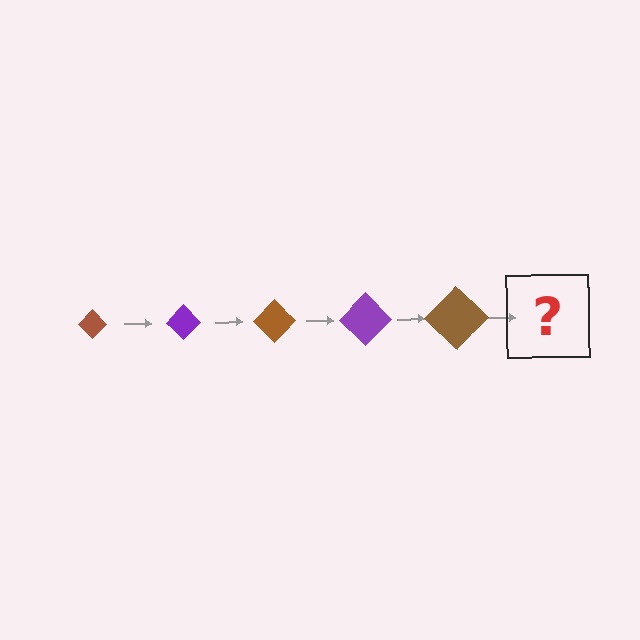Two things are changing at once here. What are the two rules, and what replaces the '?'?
The two rules are that the diamond grows larger each step and the color cycles through brown and purple. The '?' should be a purple diamond, larger than the previous one.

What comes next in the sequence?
The next element should be a purple diamond, larger than the previous one.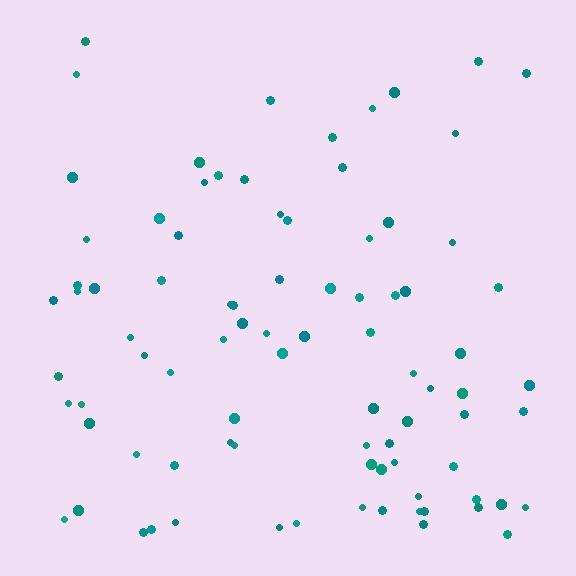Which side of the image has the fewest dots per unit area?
The top.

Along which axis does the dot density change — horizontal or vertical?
Vertical.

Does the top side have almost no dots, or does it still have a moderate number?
Still a moderate number, just noticeably fewer than the bottom.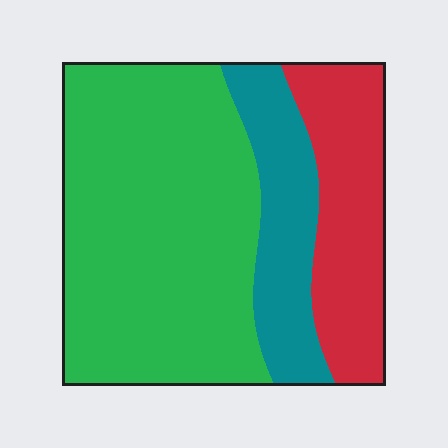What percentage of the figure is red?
Red takes up about one quarter (1/4) of the figure.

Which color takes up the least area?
Teal, at roughly 20%.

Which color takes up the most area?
Green, at roughly 60%.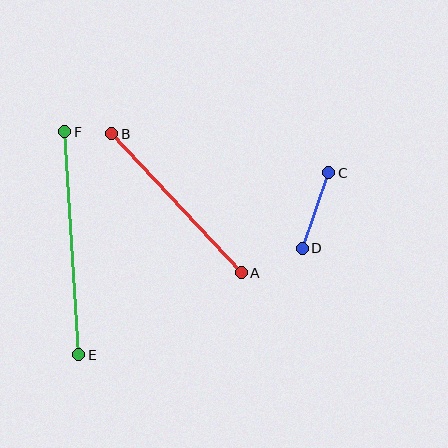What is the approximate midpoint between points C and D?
The midpoint is at approximately (315, 210) pixels.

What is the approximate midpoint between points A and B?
The midpoint is at approximately (177, 203) pixels.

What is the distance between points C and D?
The distance is approximately 80 pixels.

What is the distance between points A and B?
The distance is approximately 190 pixels.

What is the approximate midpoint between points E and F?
The midpoint is at approximately (72, 243) pixels.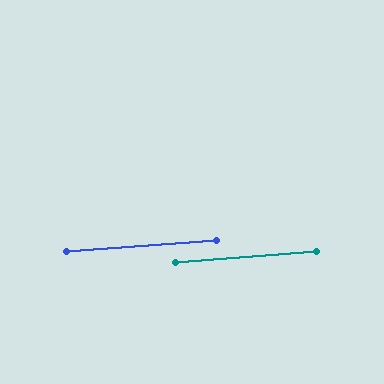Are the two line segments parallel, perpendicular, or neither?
Parallel — their directions differ by only 0.7°.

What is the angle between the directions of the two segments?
Approximately 1 degree.